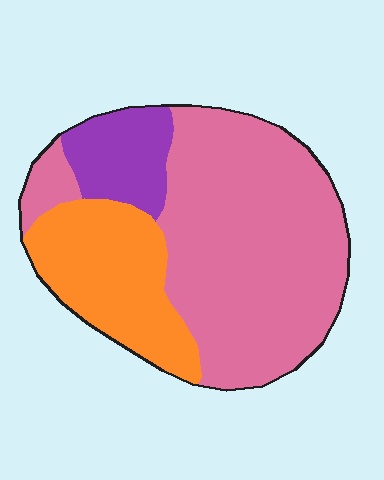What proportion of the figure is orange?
Orange takes up between a sixth and a third of the figure.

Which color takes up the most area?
Pink, at roughly 60%.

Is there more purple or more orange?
Orange.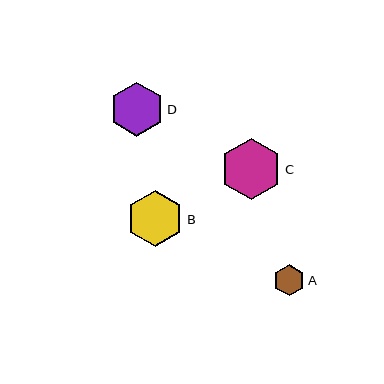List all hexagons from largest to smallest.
From largest to smallest: C, B, D, A.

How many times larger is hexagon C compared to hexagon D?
Hexagon C is approximately 1.1 times the size of hexagon D.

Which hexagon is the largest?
Hexagon C is the largest with a size of approximately 61 pixels.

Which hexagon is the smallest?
Hexagon A is the smallest with a size of approximately 31 pixels.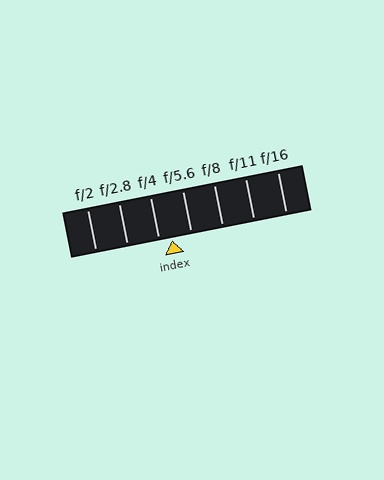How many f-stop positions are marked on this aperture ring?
There are 7 f-stop positions marked.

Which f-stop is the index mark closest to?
The index mark is closest to f/4.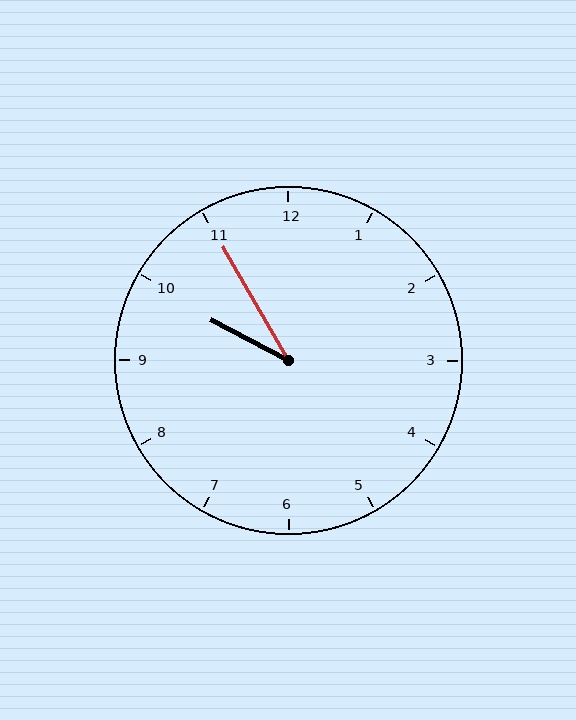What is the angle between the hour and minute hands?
Approximately 32 degrees.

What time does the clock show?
9:55.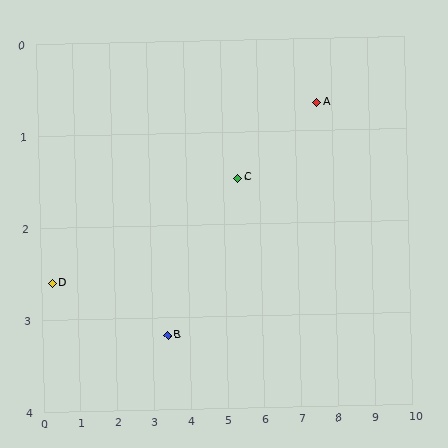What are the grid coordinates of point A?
Point A is at approximately (7.6, 0.7).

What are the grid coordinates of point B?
Point B is at approximately (3.4, 3.2).